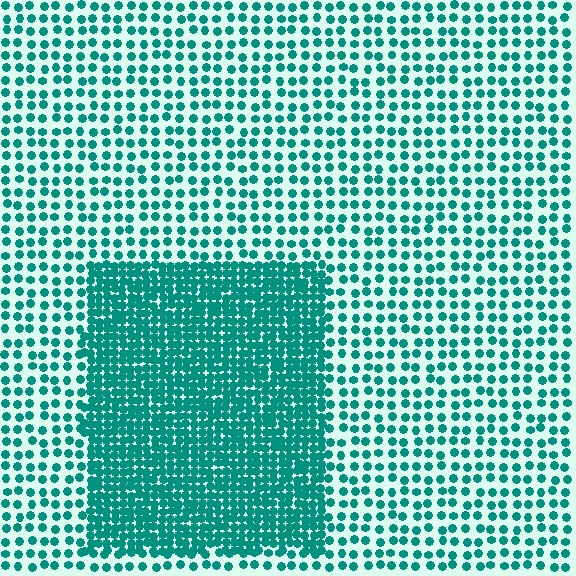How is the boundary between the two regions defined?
The boundary is defined by a change in element density (approximately 2.5x ratio). All elements are the same color, size, and shape.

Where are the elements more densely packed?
The elements are more densely packed inside the rectangle boundary.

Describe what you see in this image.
The image contains small teal elements arranged at two different densities. A rectangle-shaped region is visible where the elements are more densely packed than the surrounding area.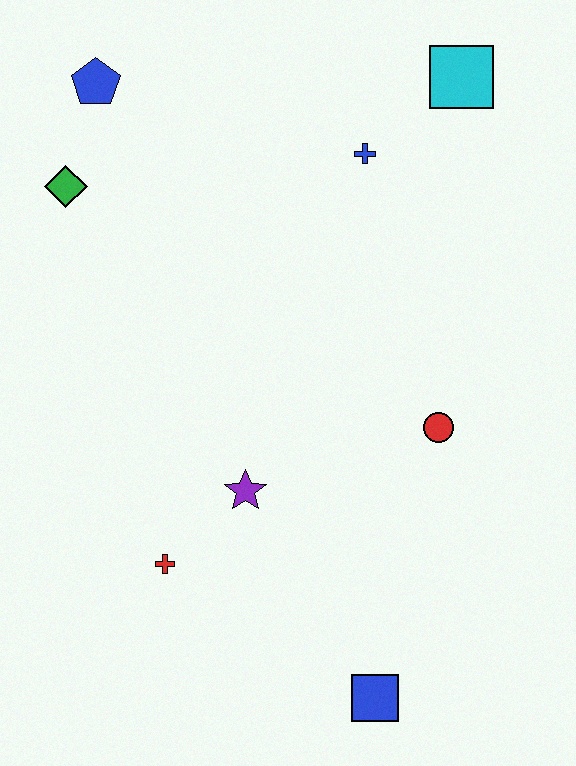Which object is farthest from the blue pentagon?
The blue square is farthest from the blue pentagon.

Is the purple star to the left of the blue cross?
Yes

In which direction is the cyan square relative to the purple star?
The cyan square is above the purple star.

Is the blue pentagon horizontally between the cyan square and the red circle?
No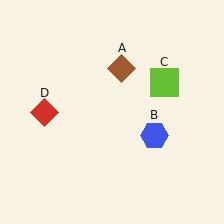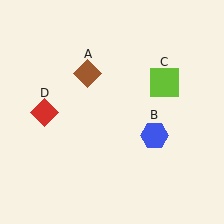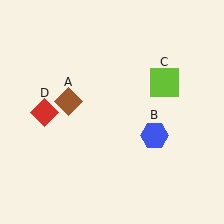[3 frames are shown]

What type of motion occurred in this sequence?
The brown diamond (object A) rotated counterclockwise around the center of the scene.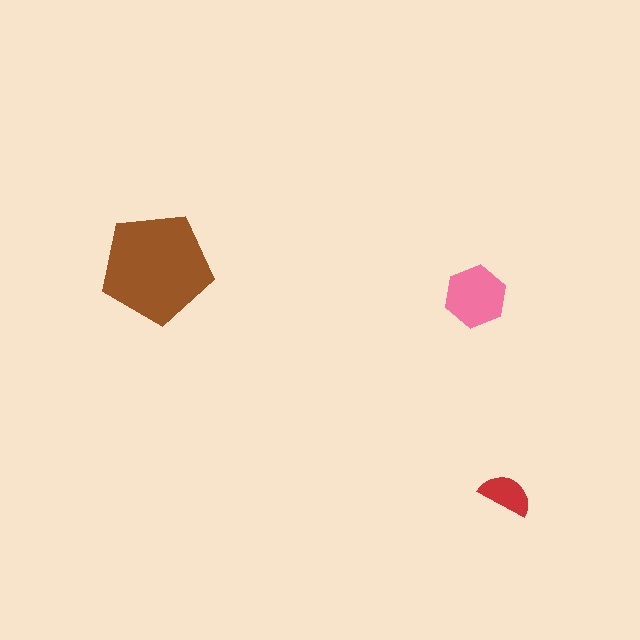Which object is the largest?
The brown pentagon.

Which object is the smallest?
The red semicircle.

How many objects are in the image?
There are 3 objects in the image.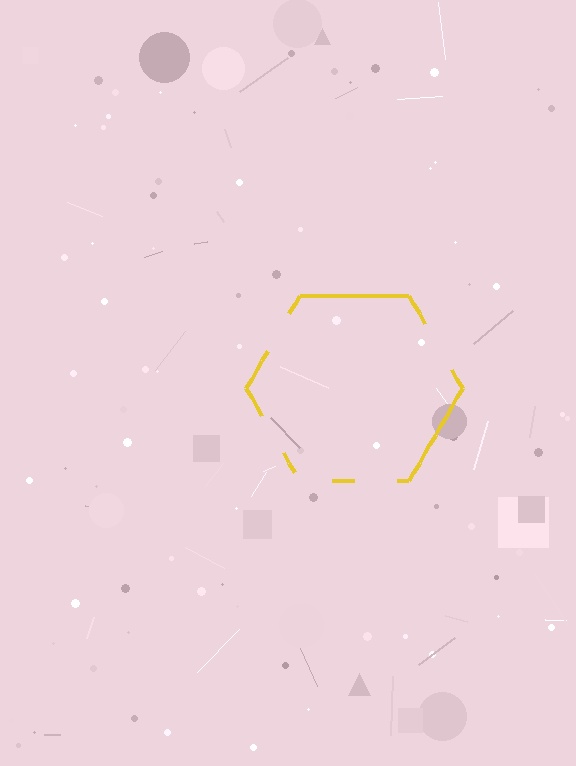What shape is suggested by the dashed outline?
The dashed outline suggests a hexagon.